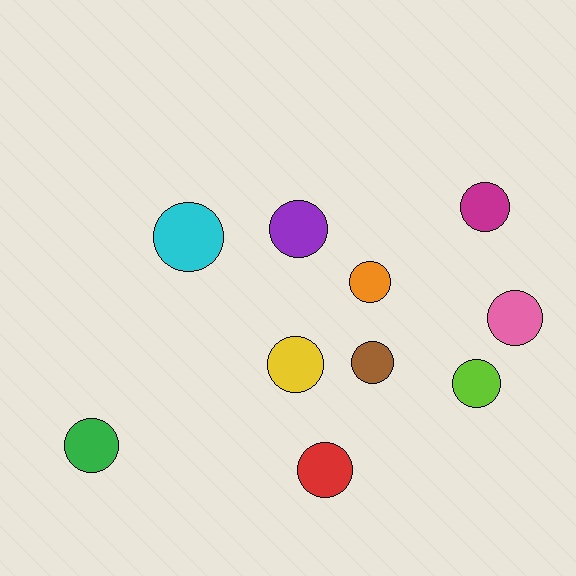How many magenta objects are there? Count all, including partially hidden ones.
There is 1 magenta object.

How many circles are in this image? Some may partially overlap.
There are 10 circles.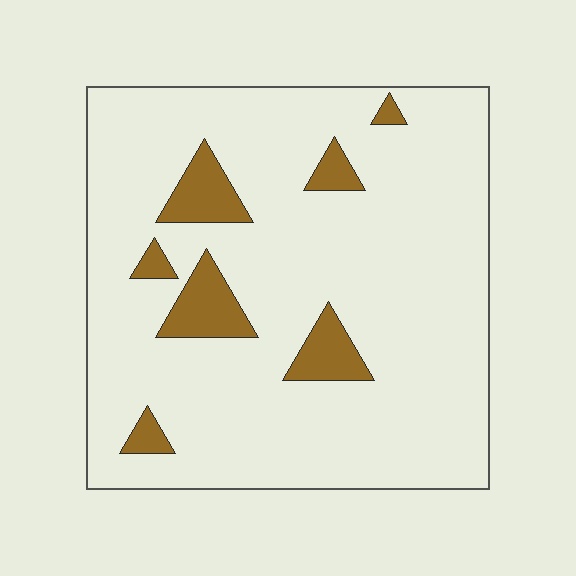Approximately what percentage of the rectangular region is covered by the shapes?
Approximately 10%.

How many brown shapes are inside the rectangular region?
7.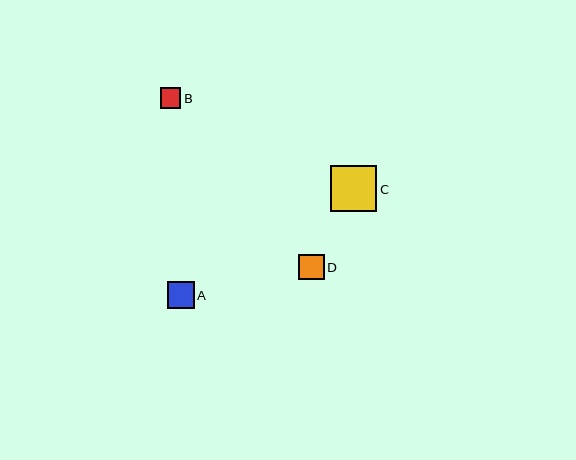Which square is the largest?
Square C is the largest with a size of approximately 46 pixels.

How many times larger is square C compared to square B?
Square C is approximately 2.3 times the size of square B.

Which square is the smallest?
Square B is the smallest with a size of approximately 20 pixels.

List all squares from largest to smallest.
From largest to smallest: C, A, D, B.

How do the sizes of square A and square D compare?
Square A and square D are approximately the same size.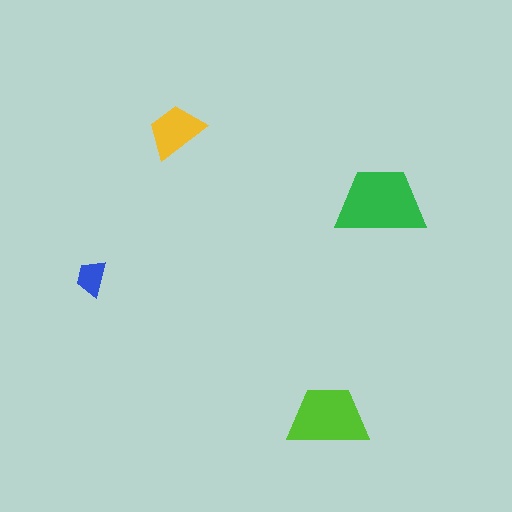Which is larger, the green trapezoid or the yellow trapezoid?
The green one.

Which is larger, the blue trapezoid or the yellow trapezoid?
The yellow one.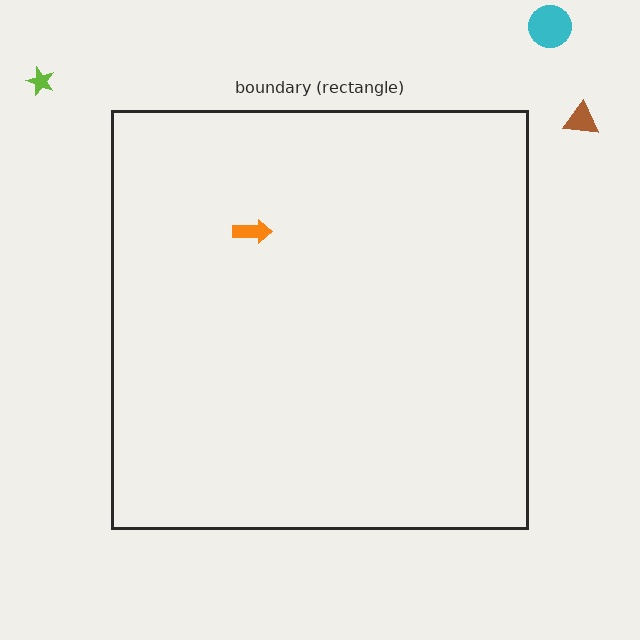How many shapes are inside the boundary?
1 inside, 3 outside.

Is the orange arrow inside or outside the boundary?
Inside.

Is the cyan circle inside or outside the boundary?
Outside.